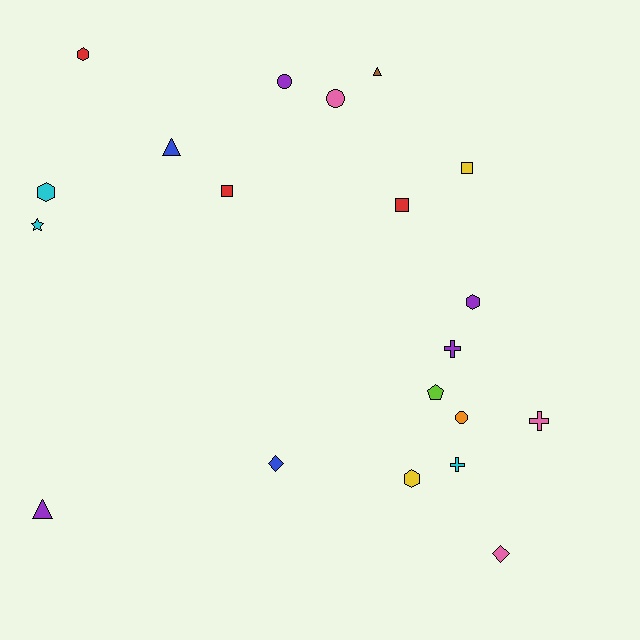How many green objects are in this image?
There are no green objects.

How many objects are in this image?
There are 20 objects.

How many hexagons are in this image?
There are 4 hexagons.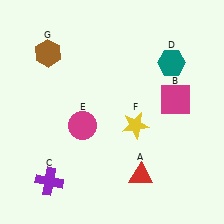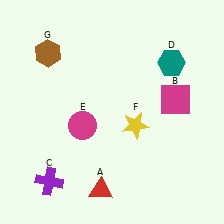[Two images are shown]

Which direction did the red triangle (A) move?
The red triangle (A) moved left.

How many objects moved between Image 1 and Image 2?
1 object moved between the two images.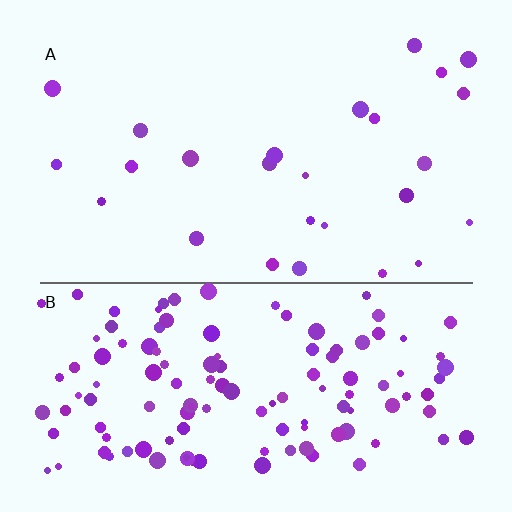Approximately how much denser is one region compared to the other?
Approximately 5.0× — region B over region A.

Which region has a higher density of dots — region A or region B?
B (the bottom).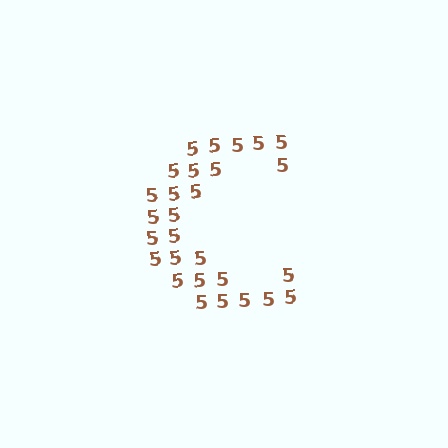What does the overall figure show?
The overall figure shows the letter C.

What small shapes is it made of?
It is made of small digit 5's.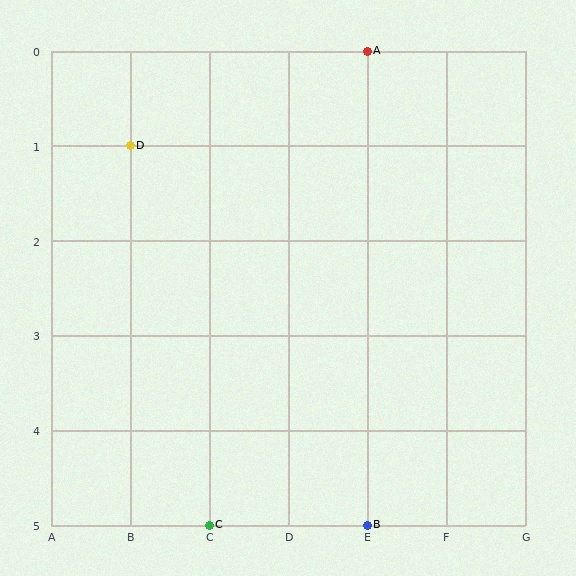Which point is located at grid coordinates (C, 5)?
Point C is at (C, 5).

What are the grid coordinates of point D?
Point D is at grid coordinates (B, 1).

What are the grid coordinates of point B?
Point B is at grid coordinates (E, 5).